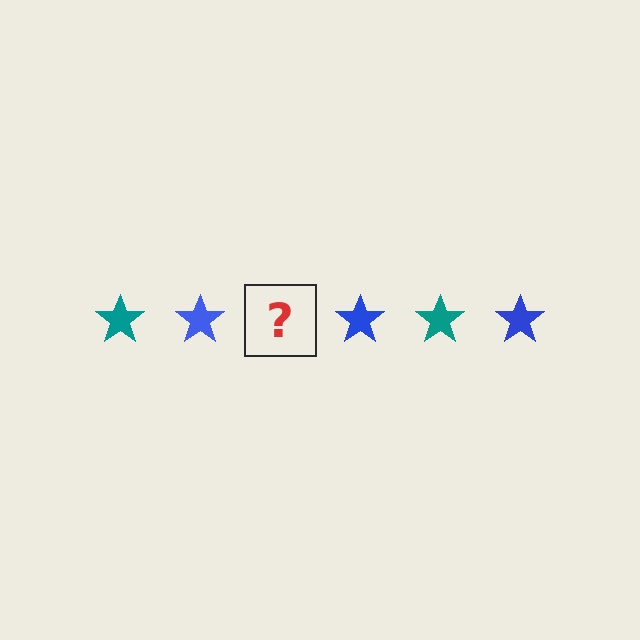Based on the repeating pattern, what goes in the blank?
The blank should be a teal star.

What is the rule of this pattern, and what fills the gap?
The rule is that the pattern cycles through teal, blue stars. The gap should be filled with a teal star.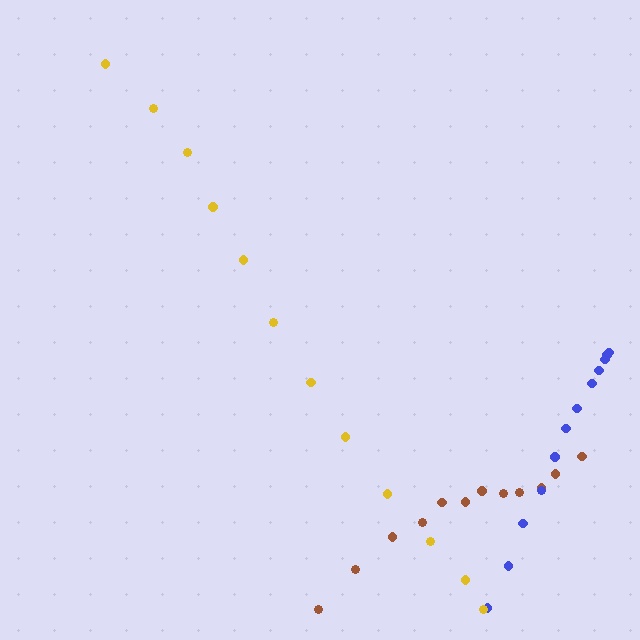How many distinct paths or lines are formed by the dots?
There are 3 distinct paths.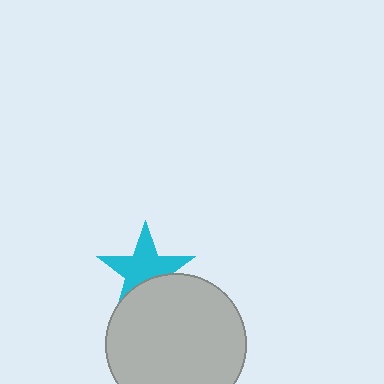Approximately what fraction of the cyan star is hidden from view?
Roughly 32% of the cyan star is hidden behind the light gray circle.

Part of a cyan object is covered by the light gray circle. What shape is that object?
It is a star.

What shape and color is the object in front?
The object in front is a light gray circle.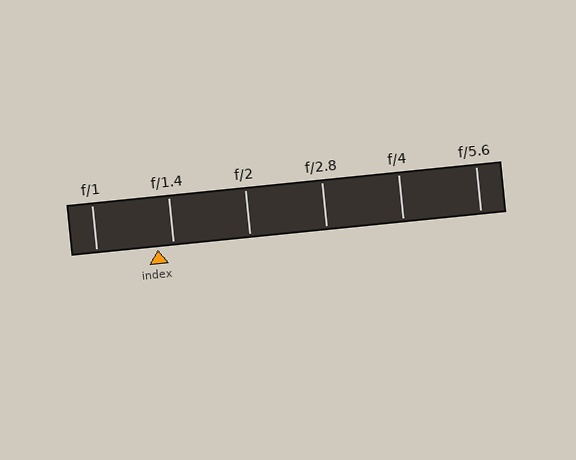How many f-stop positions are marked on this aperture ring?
There are 6 f-stop positions marked.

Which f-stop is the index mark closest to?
The index mark is closest to f/1.4.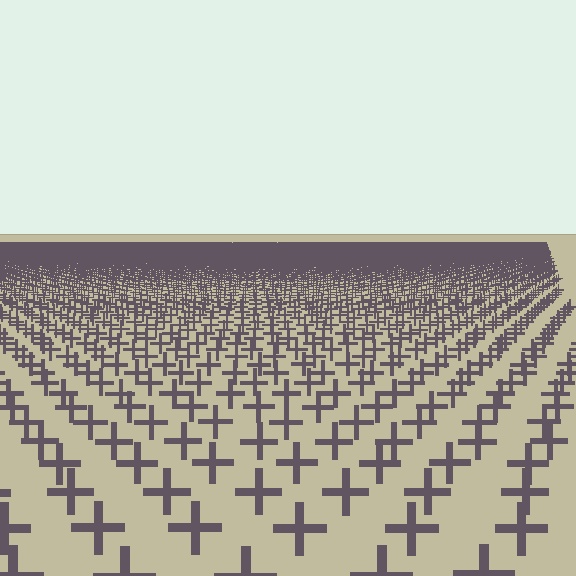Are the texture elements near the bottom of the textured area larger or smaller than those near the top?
Larger. Near the bottom, elements are closer to the viewer and appear at a bigger on-screen size.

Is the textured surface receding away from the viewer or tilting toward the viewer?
The surface is receding away from the viewer. Texture elements get smaller and denser toward the top.